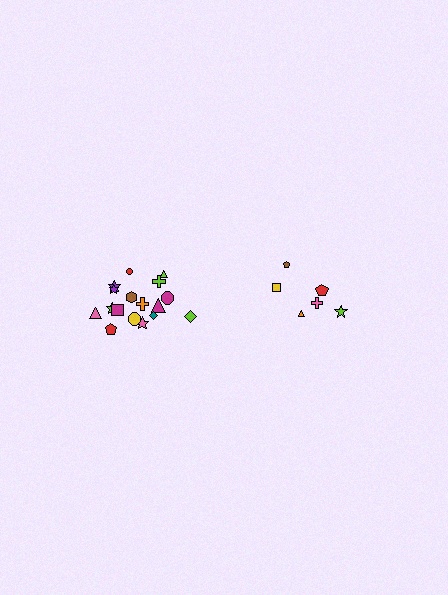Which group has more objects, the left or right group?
The left group.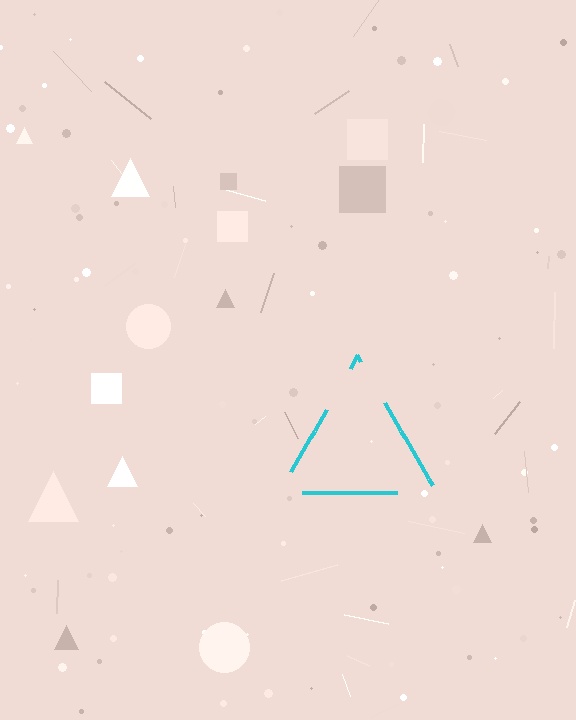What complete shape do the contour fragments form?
The contour fragments form a triangle.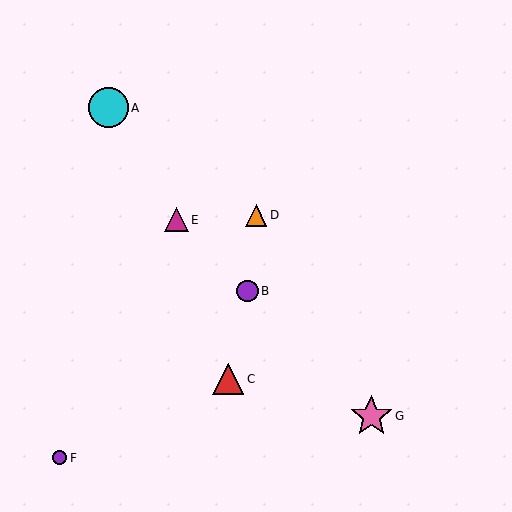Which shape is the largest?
The pink star (labeled G) is the largest.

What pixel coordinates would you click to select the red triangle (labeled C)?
Click at (228, 379) to select the red triangle C.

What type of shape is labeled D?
Shape D is an orange triangle.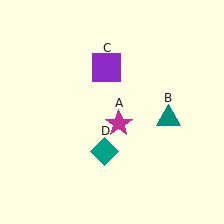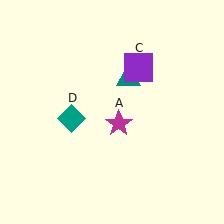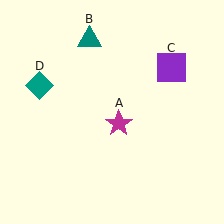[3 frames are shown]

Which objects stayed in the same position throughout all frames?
Magenta star (object A) remained stationary.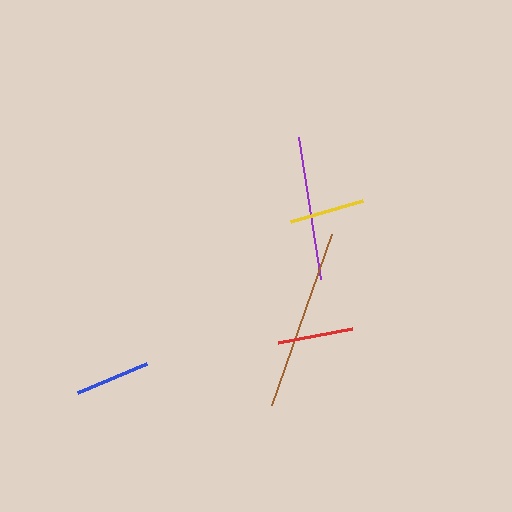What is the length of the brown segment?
The brown segment is approximately 181 pixels long.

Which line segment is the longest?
The brown line is the longest at approximately 181 pixels.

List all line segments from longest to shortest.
From longest to shortest: brown, purple, yellow, red, blue.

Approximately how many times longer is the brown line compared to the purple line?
The brown line is approximately 1.3 times the length of the purple line.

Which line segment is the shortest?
The blue line is the shortest at approximately 75 pixels.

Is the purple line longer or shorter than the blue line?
The purple line is longer than the blue line.